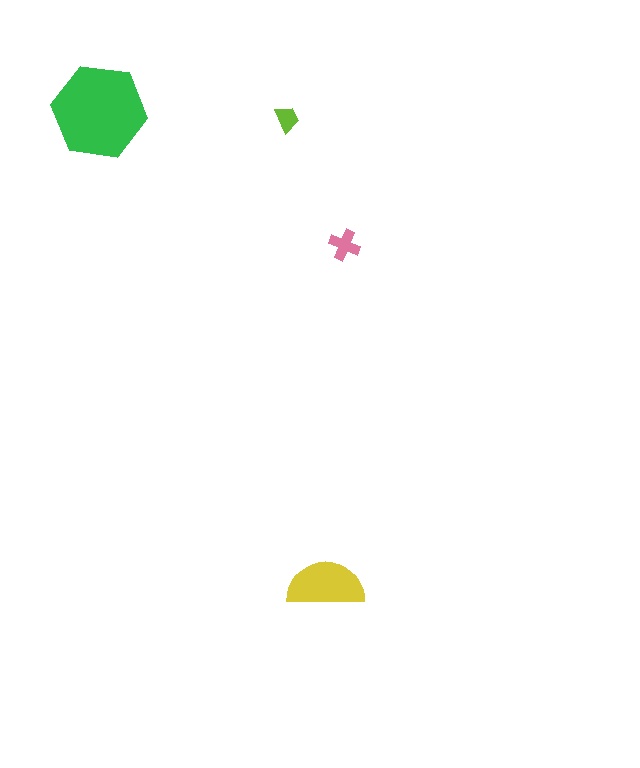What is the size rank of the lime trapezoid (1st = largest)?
4th.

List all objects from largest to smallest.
The green hexagon, the yellow semicircle, the pink cross, the lime trapezoid.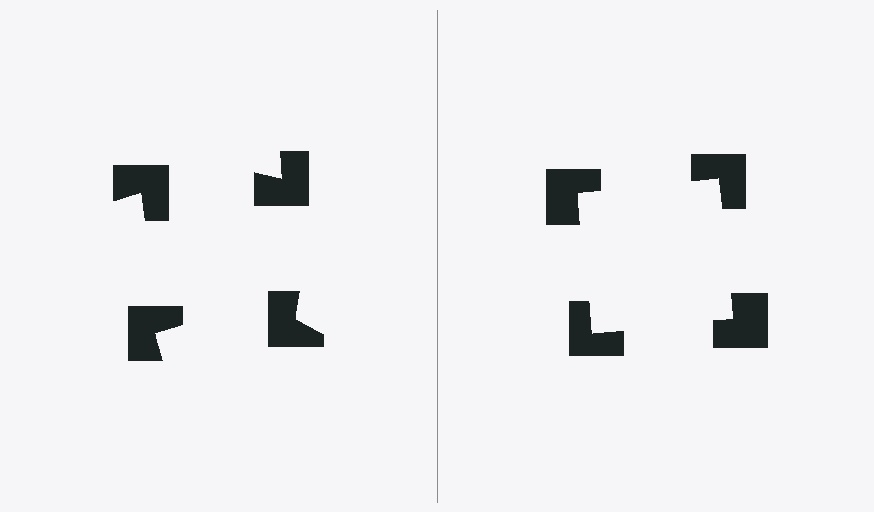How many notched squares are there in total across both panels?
8 — 4 on each side.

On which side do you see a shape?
An illusory square appears on the right side. On the left side the wedge cuts are rotated, so no coherent shape forms.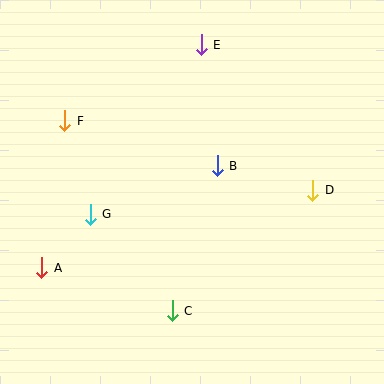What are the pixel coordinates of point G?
Point G is at (90, 214).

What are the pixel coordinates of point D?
Point D is at (313, 190).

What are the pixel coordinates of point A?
Point A is at (42, 268).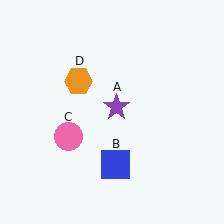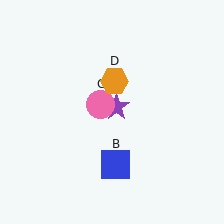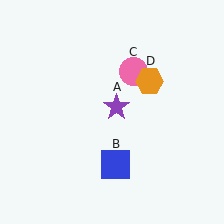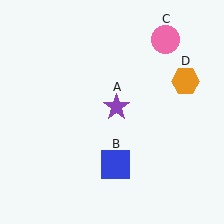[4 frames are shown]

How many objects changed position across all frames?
2 objects changed position: pink circle (object C), orange hexagon (object D).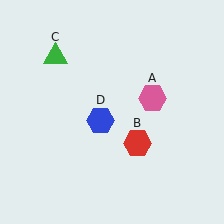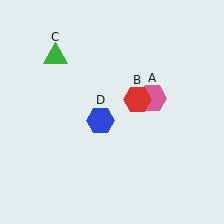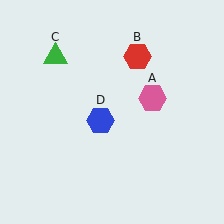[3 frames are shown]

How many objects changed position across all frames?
1 object changed position: red hexagon (object B).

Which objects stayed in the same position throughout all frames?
Pink hexagon (object A) and green triangle (object C) and blue hexagon (object D) remained stationary.